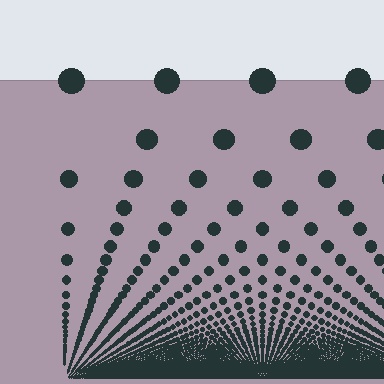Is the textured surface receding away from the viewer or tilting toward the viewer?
The surface appears to tilt toward the viewer. Texture elements get larger and sparser toward the top.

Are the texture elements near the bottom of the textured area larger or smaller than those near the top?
Smaller. The gradient is inverted — elements near the bottom are smaller and denser.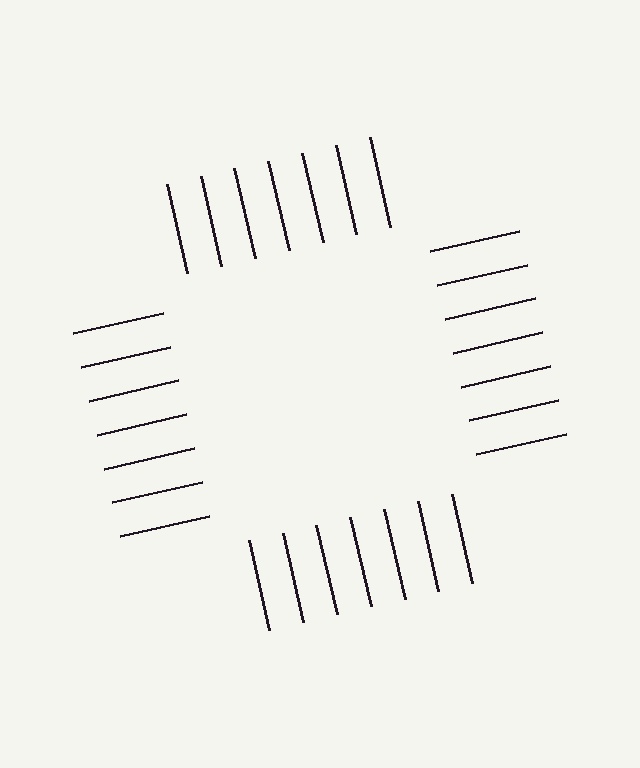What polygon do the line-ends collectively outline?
An illusory square — the line segments terminate on its edges but no continuous stroke is drawn.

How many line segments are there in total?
28 — 7 along each of the 4 edges.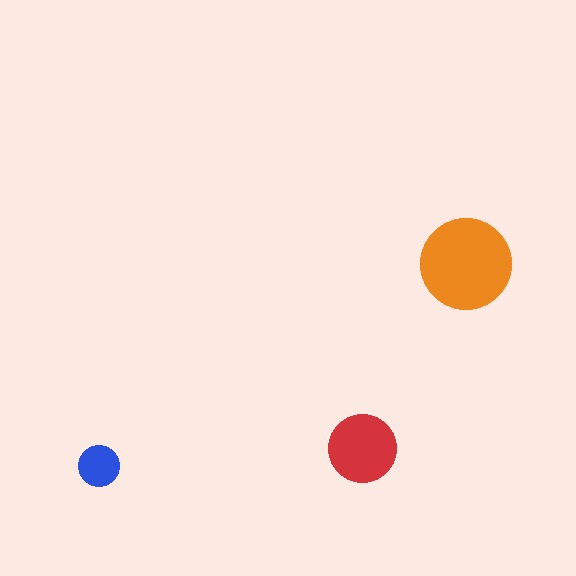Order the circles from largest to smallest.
the orange one, the red one, the blue one.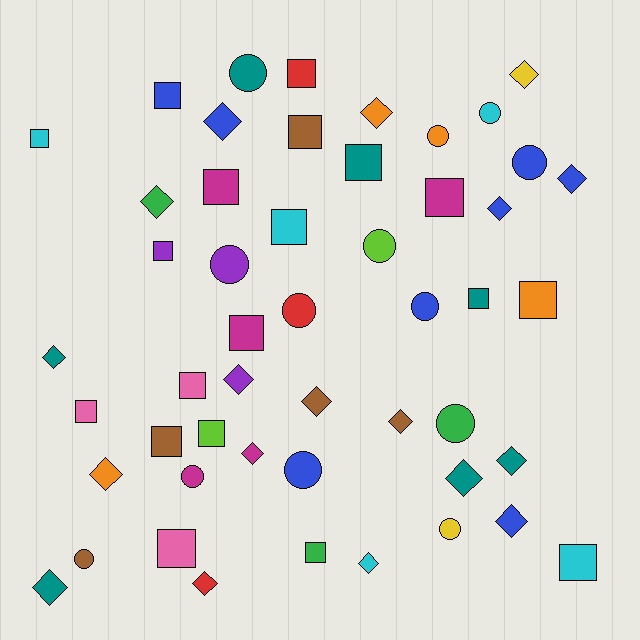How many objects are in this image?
There are 50 objects.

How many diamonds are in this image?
There are 18 diamonds.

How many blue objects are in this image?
There are 8 blue objects.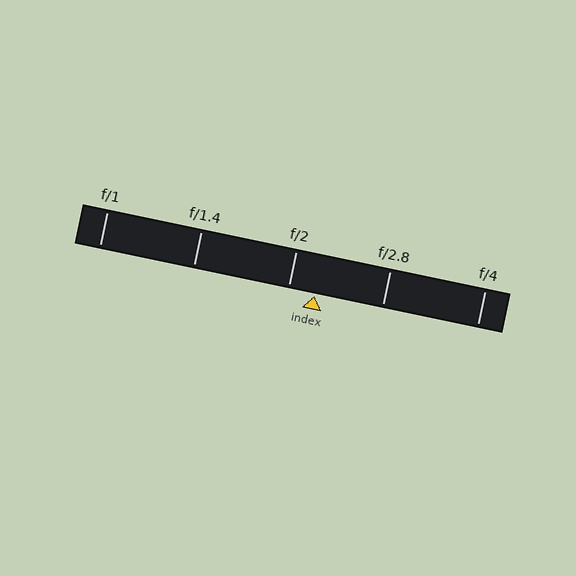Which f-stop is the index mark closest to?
The index mark is closest to f/2.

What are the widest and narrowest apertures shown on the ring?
The widest aperture shown is f/1 and the narrowest is f/4.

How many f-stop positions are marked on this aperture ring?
There are 5 f-stop positions marked.